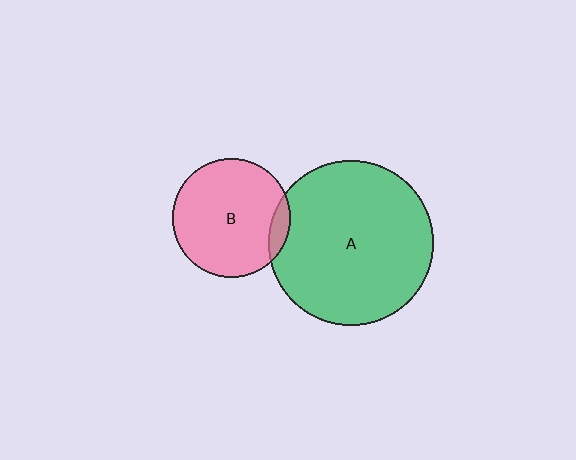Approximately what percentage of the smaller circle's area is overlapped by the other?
Approximately 10%.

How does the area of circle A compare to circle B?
Approximately 1.9 times.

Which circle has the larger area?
Circle A (green).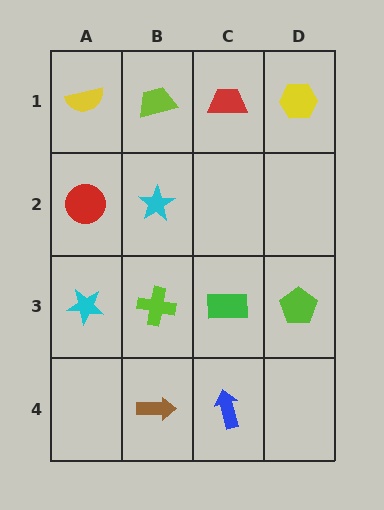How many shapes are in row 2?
2 shapes.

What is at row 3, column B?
A lime cross.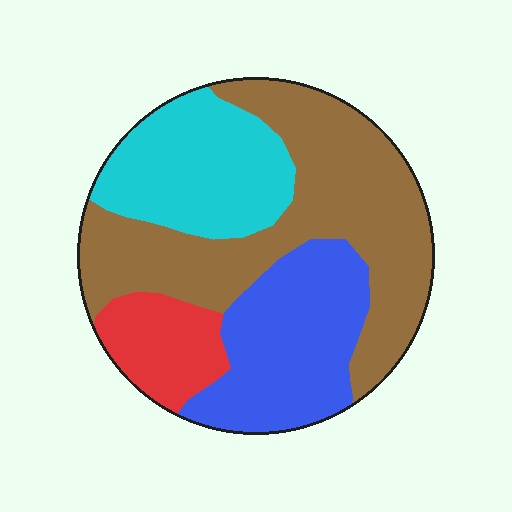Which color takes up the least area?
Red, at roughly 10%.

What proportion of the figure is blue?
Blue covers around 25% of the figure.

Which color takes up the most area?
Brown, at roughly 45%.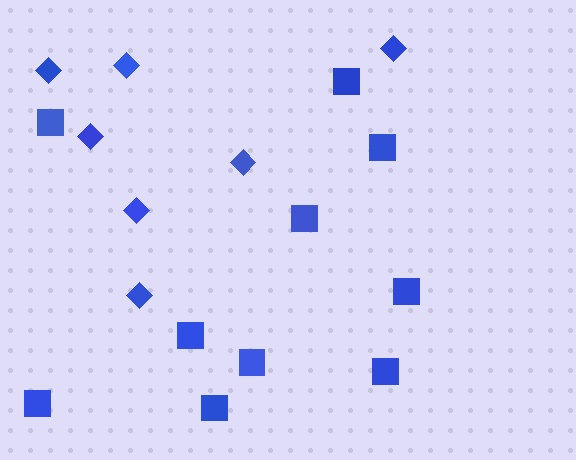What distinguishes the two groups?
There are 2 groups: one group of squares (10) and one group of diamonds (7).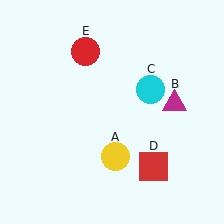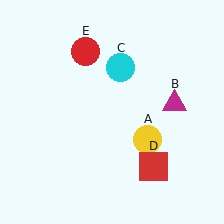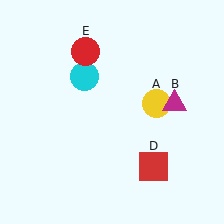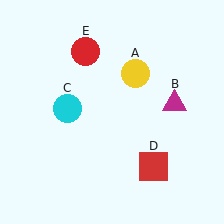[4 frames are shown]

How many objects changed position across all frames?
2 objects changed position: yellow circle (object A), cyan circle (object C).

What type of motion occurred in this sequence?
The yellow circle (object A), cyan circle (object C) rotated counterclockwise around the center of the scene.